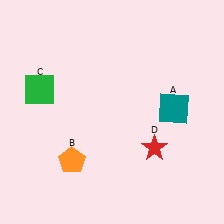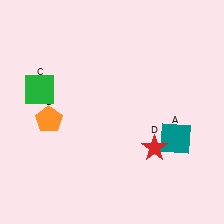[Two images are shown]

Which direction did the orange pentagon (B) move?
The orange pentagon (B) moved up.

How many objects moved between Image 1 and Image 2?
2 objects moved between the two images.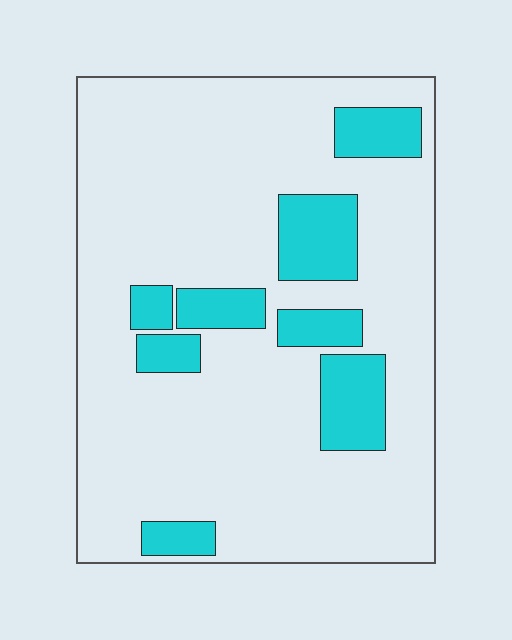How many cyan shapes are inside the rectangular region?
8.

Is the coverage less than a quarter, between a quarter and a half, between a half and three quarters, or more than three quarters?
Less than a quarter.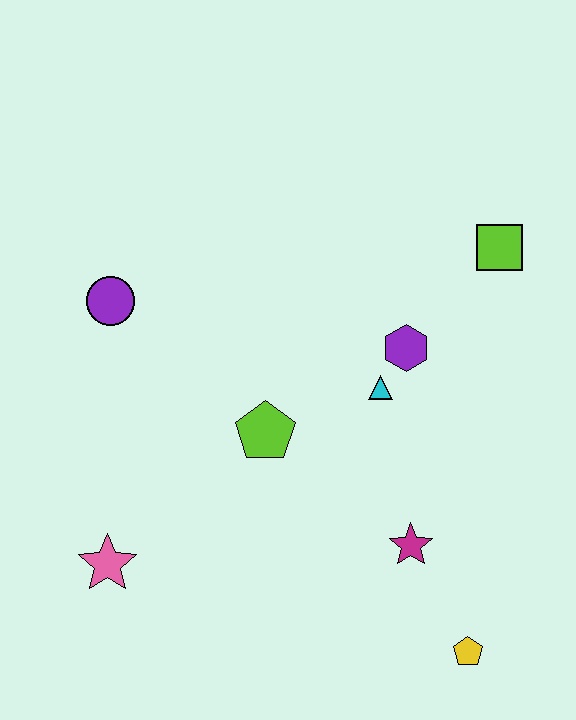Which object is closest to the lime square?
The purple hexagon is closest to the lime square.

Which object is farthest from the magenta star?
The purple circle is farthest from the magenta star.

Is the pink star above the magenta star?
No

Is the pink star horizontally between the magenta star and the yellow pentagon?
No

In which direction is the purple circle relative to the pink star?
The purple circle is above the pink star.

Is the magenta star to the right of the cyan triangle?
Yes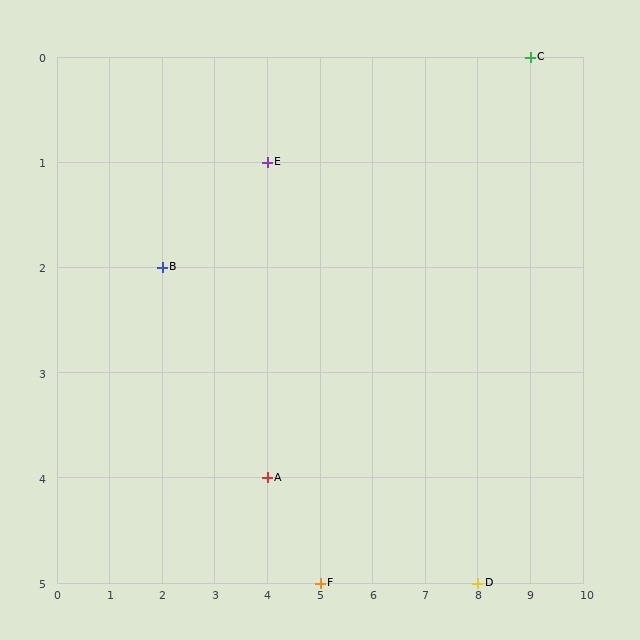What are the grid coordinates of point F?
Point F is at grid coordinates (5, 5).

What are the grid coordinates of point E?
Point E is at grid coordinates (4, 1).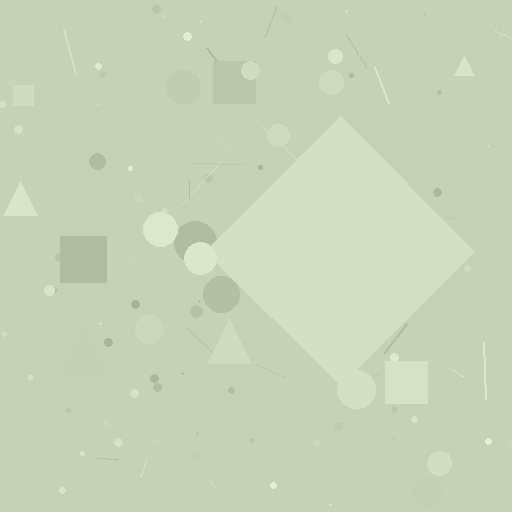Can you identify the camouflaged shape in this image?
The camouflaged shape is a diamond.